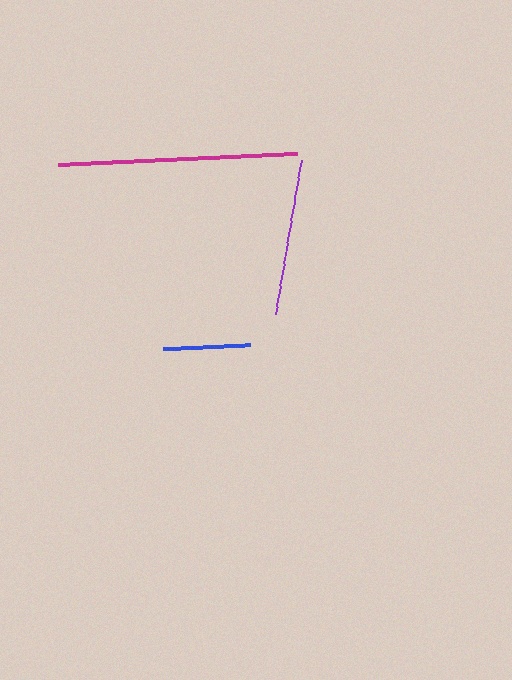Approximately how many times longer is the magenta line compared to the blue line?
The magenta line is approximately 2.8 times the length of the blue line.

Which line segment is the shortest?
The blue line is the shortest at approximately 87 pixels.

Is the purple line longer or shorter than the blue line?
The purple line is longer than the blue line.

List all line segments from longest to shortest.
From longest to shortest: magenta, purple, blue.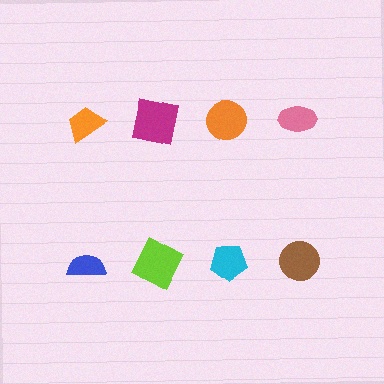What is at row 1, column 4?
A pink ellipse.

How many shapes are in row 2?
4 shapes.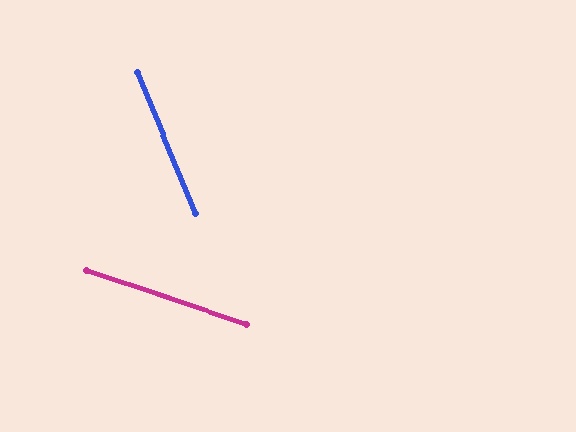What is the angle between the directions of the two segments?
Approximately 49 degrees.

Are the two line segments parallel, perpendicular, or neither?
Neither parallel nor perpendicular — they differ by about 49°.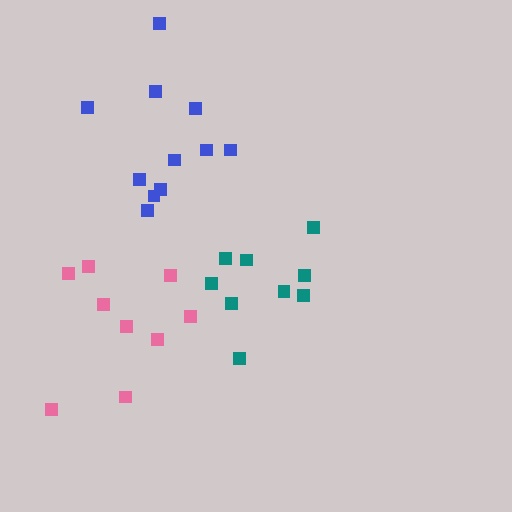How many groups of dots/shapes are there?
There are 3 groups.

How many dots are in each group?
Group 1: 9 dots, Group 2: 11 dots, Group 3: 9 dots (29 total).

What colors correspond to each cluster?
The clusters are colored: teal, blue, pink.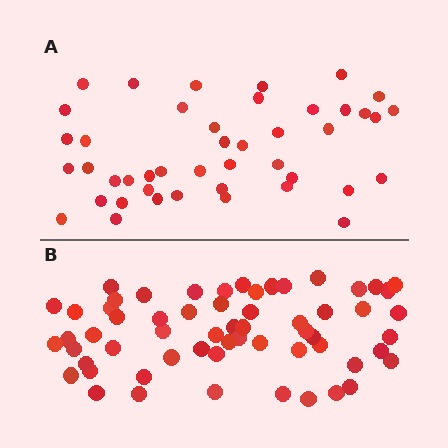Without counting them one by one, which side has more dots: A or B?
Region B (the bottom region) has more dots.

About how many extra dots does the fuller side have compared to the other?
Region B has approximately 15 more dots than region A.